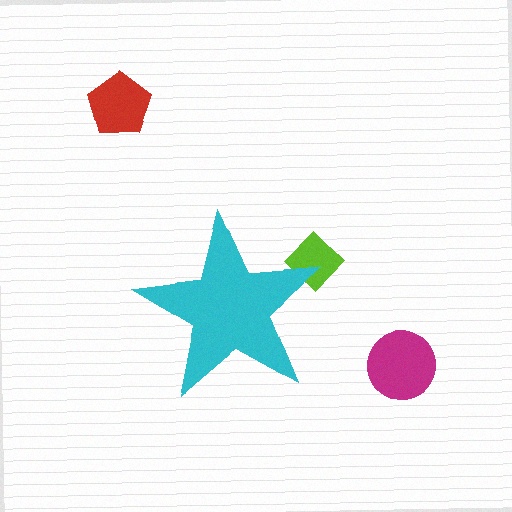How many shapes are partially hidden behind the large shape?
1 shape is partially hidden.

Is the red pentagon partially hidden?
No, the red pentagon is fully visible.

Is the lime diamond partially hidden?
Yes, the lime diamond is partially hidden behind the cyan star.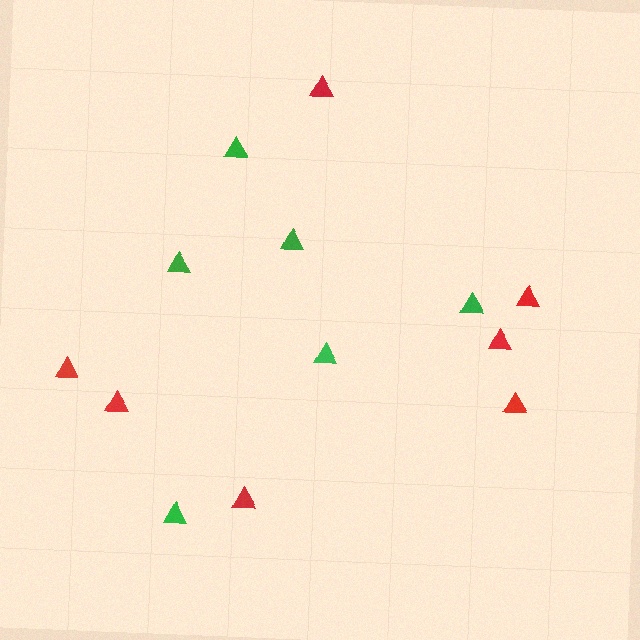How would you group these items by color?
There are 2 groups: one group of red triangles (7) and one group of green triangles (6).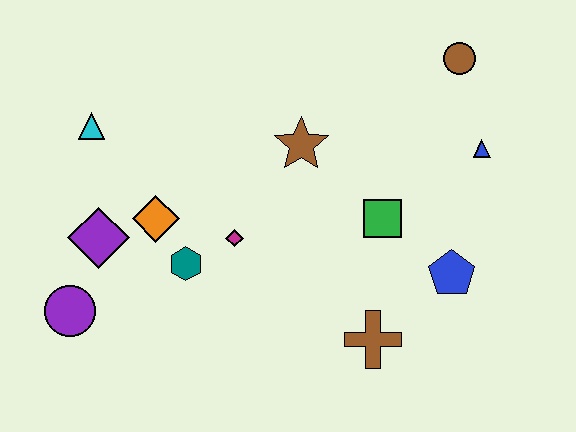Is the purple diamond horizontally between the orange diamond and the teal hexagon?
No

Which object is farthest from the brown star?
The purple circle is farthest from the brown star.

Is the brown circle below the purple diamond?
No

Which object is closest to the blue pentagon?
The green square is closest to the blue pentagon.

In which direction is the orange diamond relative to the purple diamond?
The orange diamond is to the right of the purple diamond.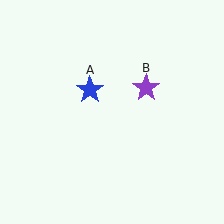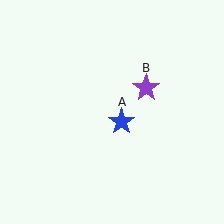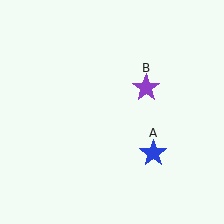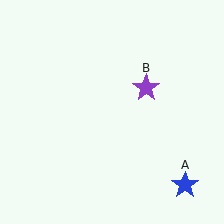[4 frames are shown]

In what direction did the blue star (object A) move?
The blue star (object A) moved down and to the right.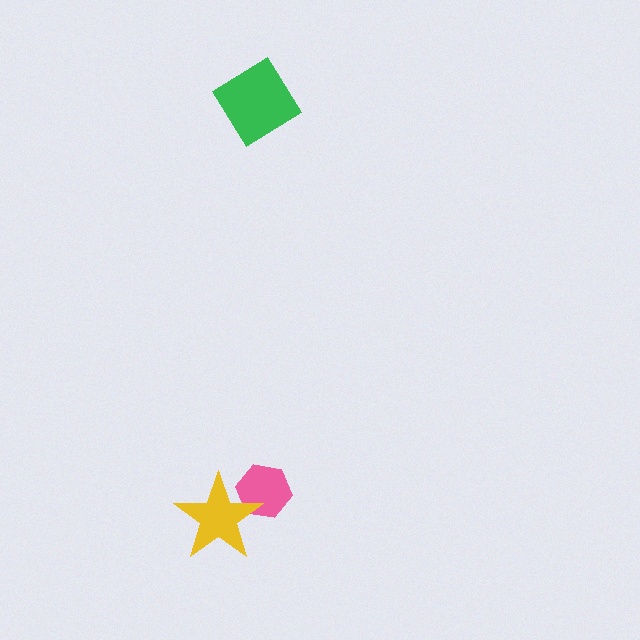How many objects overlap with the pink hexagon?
1 object overlaps with the pink hexagon.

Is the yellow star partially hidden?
No, no other shape covers it.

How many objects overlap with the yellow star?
1 object overlaps with the yellow star.